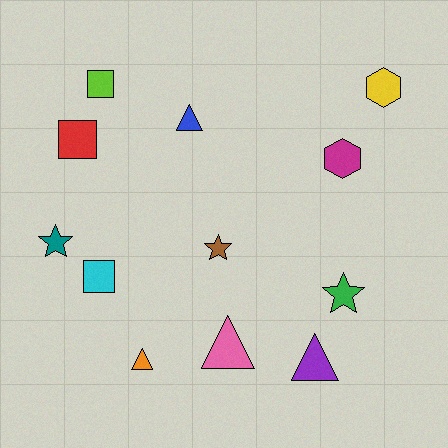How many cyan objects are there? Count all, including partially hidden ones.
There is 1 cyan object.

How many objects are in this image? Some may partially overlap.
There are 12 objects.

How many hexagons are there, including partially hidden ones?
There are 2 hexagons.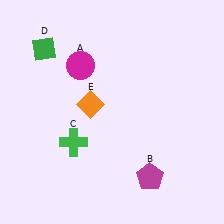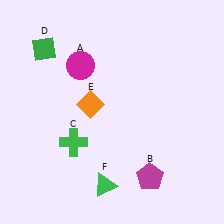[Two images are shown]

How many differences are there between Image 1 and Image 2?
There is 1 difference between the two images.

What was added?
A green triangle (F) was added in Image 2.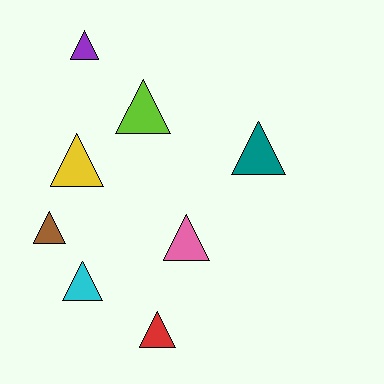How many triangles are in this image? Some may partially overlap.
There are 8 triangles.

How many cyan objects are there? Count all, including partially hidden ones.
There is 1 cyan object.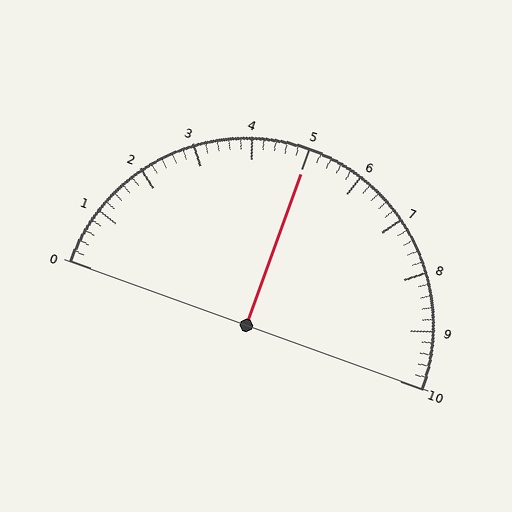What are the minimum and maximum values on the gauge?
The gauge ranges from 0 to 10.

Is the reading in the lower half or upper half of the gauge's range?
The reading is in the upper half of the range (0 to 10).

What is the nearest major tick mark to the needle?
The nearest major tick mark is 5.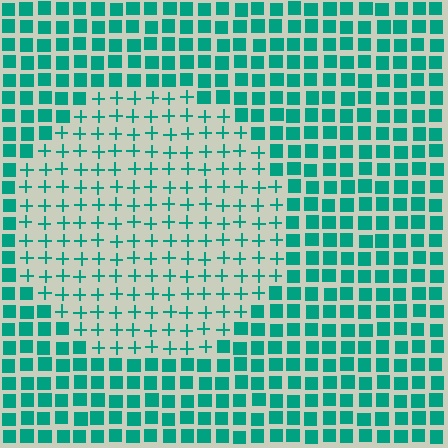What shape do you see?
I see a circle.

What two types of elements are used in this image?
The image uses plus signs inside the circle region and squares outside it.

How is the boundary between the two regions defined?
The boundary is defined by a change in element shape: plus signs inside vs. squares outside. All elements share the same color and spacing.